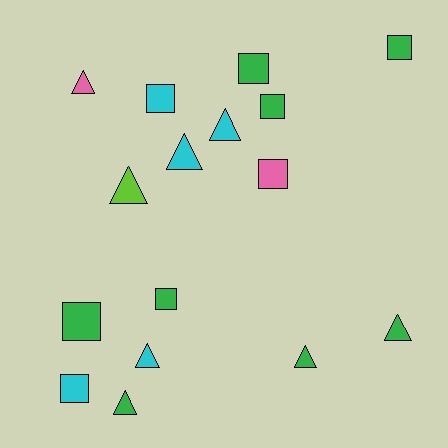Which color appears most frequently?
Green, with 8 objects.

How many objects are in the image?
There are 16 objects.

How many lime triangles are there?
There is 1 lime triangle.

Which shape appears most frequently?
Square, with 8 objects.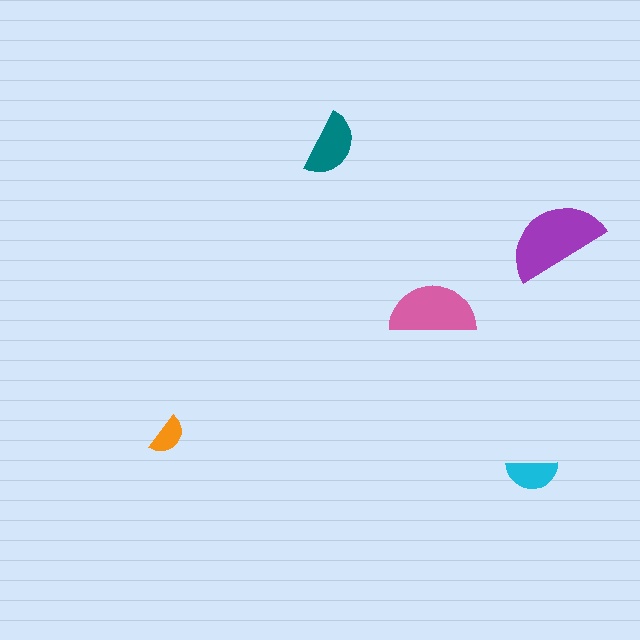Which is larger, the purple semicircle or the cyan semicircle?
The purple one.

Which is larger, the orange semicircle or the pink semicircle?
The pink one.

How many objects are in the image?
There are 5 objects in the image.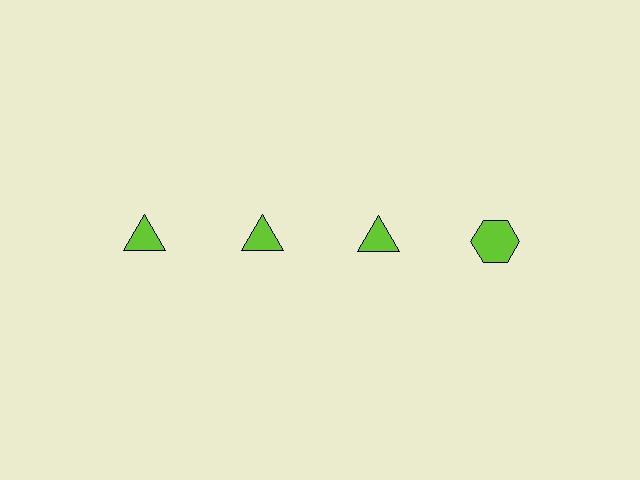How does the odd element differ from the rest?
It has a different shape: hexagon instead of triangle.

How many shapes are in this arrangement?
There are 4 shapes arranged in a grid pattern.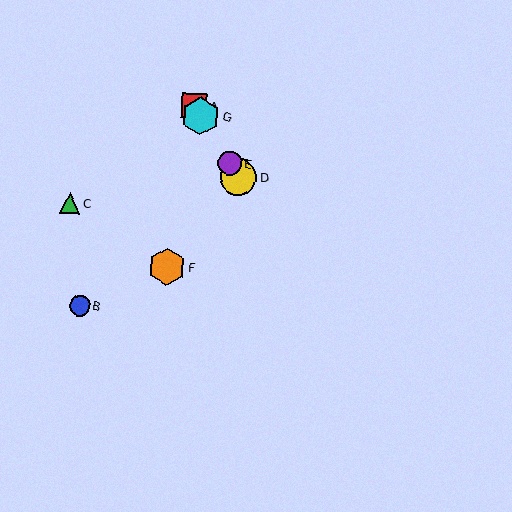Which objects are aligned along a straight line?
Objects A, D, E, G are aligned along a straight line.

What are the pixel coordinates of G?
Object G is at (200, 116).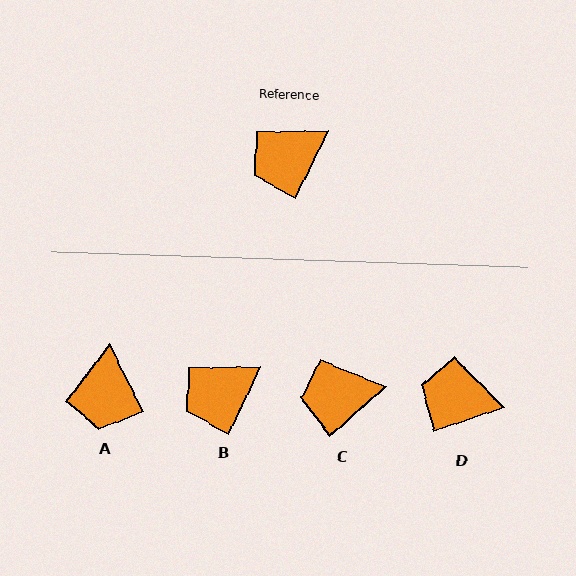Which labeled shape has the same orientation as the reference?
B.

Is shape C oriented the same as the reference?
No, it is off by about 23 degrees.